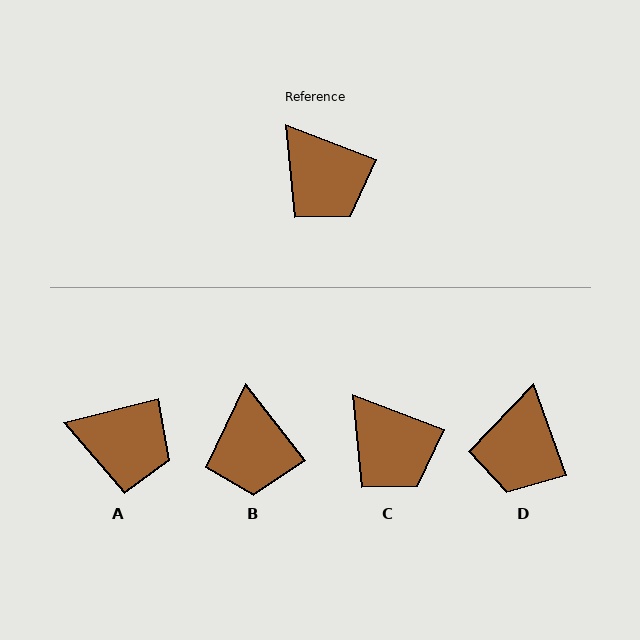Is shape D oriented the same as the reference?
No, it is off by about 49 degrees.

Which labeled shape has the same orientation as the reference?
C.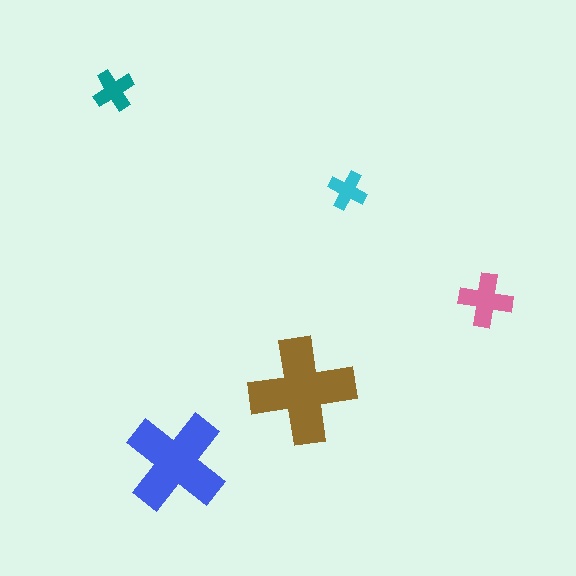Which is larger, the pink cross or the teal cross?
The pink one.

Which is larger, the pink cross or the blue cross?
The blue one.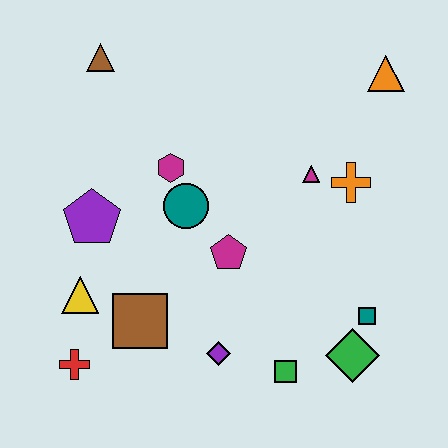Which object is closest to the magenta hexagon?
The teal circle is closest to the magenta hexagon.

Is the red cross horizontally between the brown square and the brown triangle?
No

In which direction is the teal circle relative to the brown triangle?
The teal circle is below the brown triangle.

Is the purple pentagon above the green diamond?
Yes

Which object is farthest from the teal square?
The brown triangle is farthest from the teal square.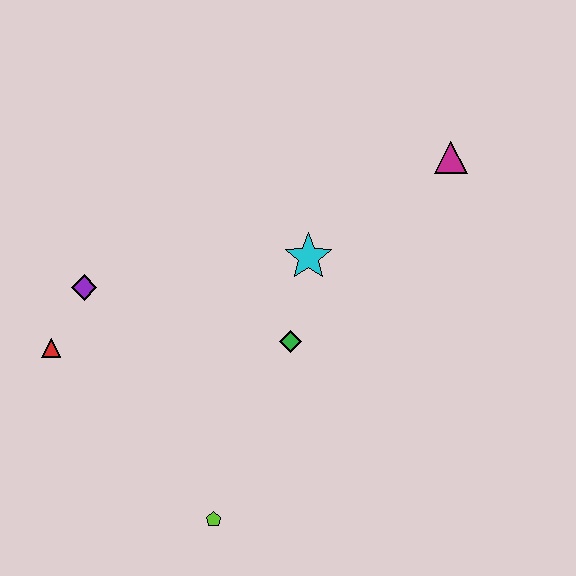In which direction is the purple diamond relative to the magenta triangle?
The purple diamond is to the left of the magenta triangle.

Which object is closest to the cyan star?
The green diamond is closest to the cyan star.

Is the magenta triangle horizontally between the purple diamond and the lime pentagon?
No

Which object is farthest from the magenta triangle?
The red triangle is farthest from the magenta triangle.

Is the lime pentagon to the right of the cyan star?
No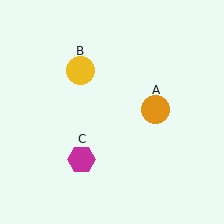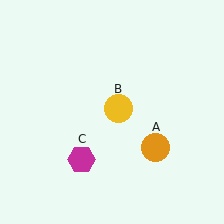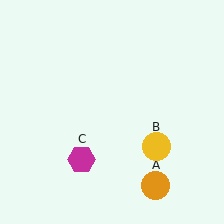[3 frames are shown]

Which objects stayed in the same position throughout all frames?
Magenta hexagon (object C) remained stationary.